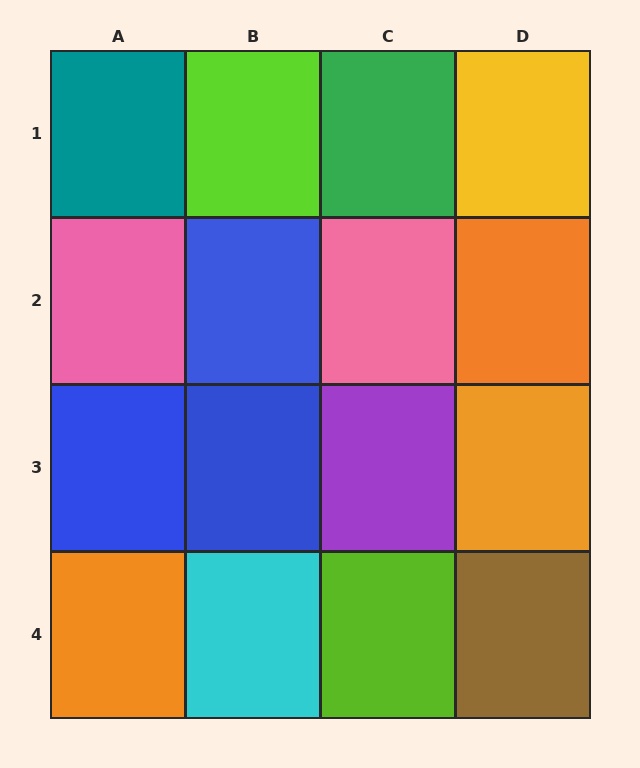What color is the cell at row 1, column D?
Yellow.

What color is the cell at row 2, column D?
Orange.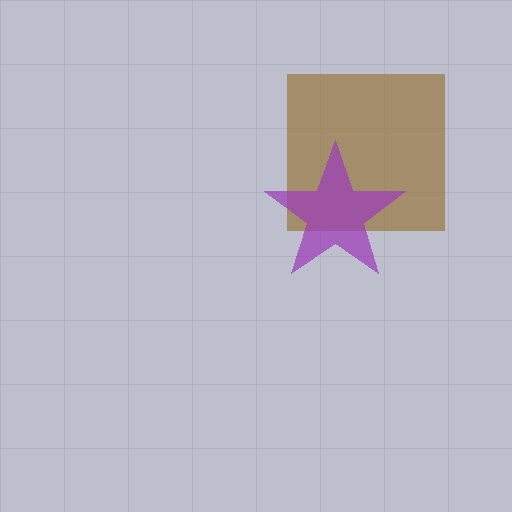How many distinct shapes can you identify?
There are 2 distinct shapes: a brown square, a purple star.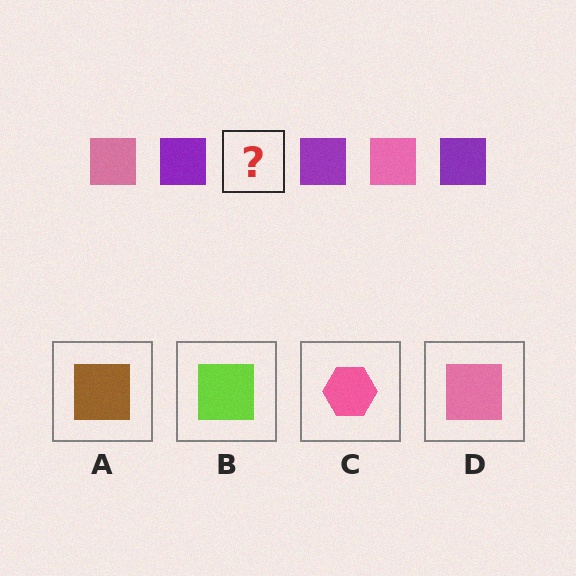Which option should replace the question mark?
Option D.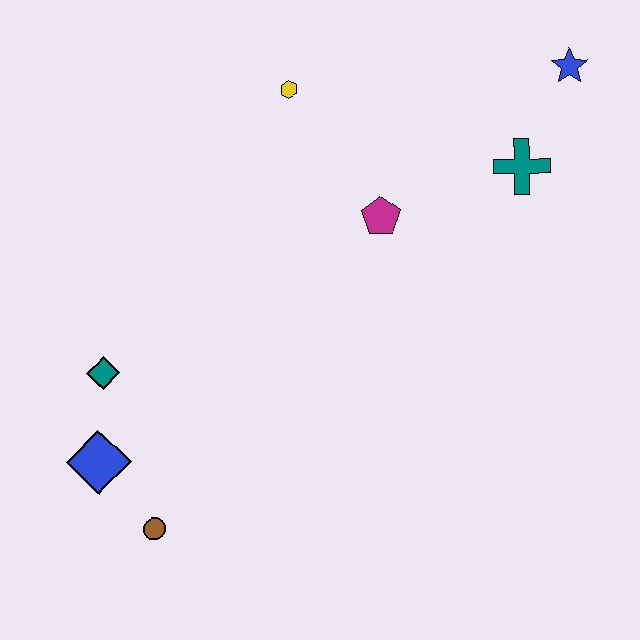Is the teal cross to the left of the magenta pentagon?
No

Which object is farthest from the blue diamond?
The blue star is farthest from the blue diamond.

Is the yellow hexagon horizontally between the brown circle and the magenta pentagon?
Yes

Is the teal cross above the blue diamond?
Yes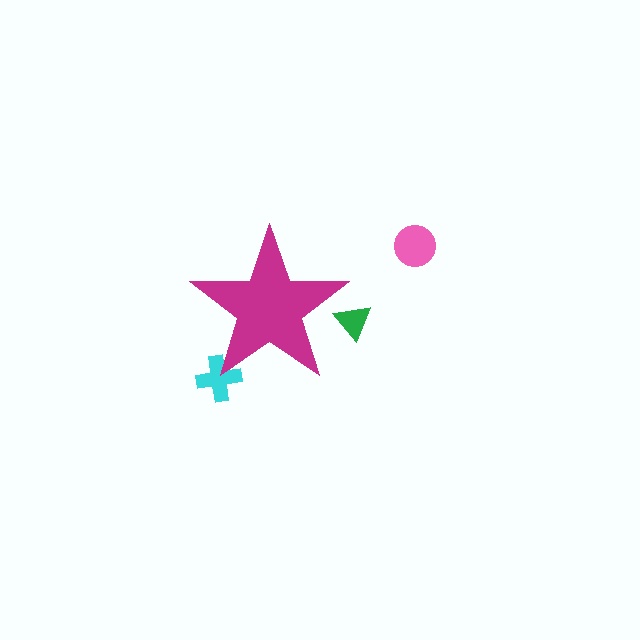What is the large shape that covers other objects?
A magenta star.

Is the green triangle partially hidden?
Yes, the green triangle is partially hidden behind the magenta star.